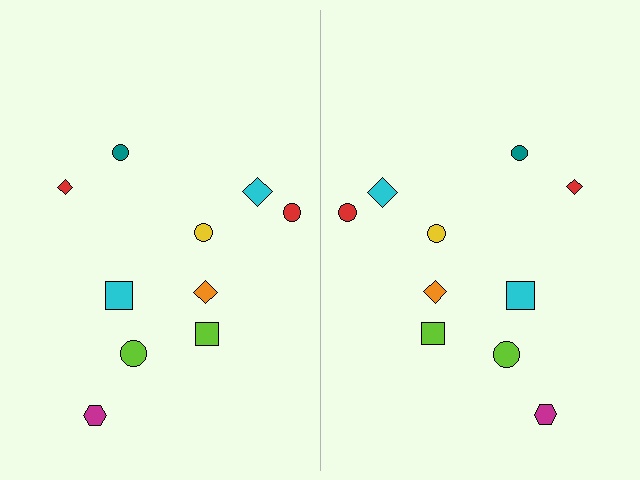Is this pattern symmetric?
Yes, this pattern has bilateral (reflection) symmetry.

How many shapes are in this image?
There are 20 shapes in this image.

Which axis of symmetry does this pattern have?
The pattern has a vertical axis of symmetry running through the center of the image.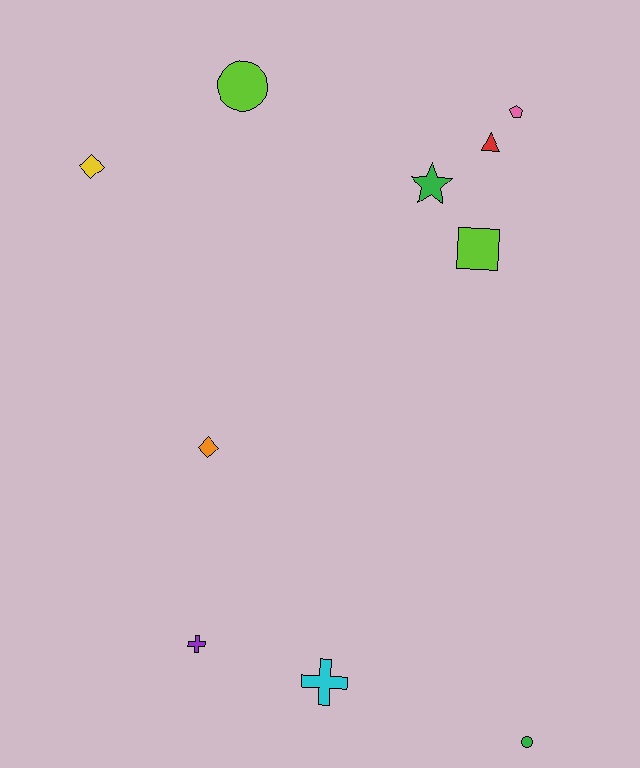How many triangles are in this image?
There is 1 triangle.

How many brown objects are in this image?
There are no brown objects.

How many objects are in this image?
There are 10 objects.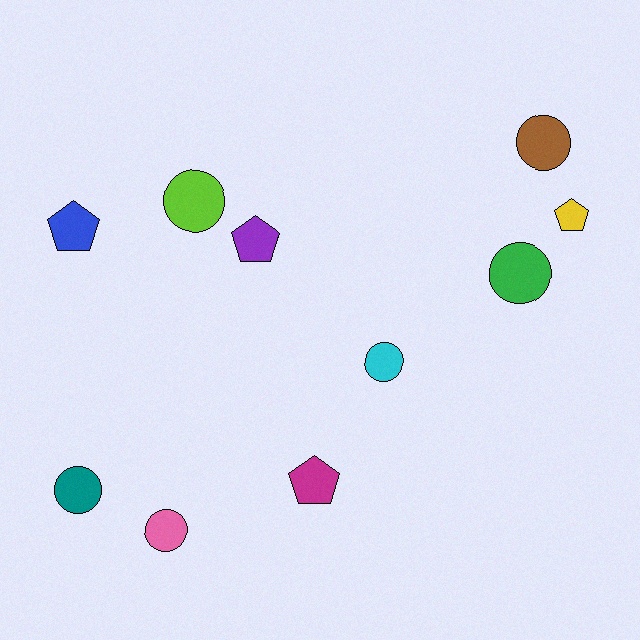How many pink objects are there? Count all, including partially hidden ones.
There is 1 pink object.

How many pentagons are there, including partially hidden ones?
There are 4 pentagons.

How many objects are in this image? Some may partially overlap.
There are 10 objects.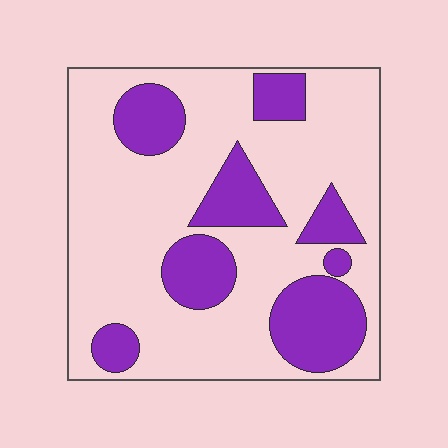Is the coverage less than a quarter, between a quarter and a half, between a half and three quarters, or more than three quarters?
Between a quarter and a half.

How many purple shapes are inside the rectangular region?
8.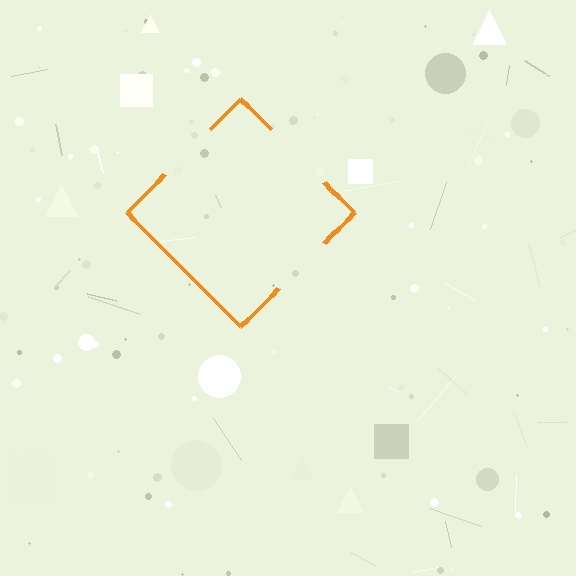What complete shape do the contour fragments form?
The contour fragments form a diamond.